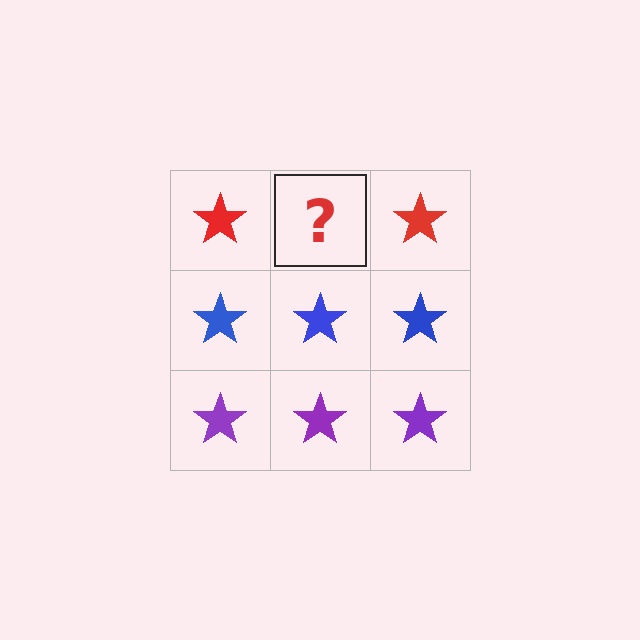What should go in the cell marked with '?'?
The missing cell should contain a red star.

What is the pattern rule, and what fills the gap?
The rule is that each row has a consistent color. The gap should be filled with a red star.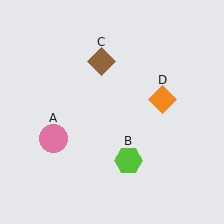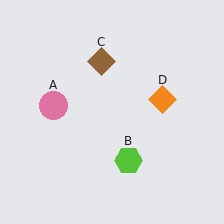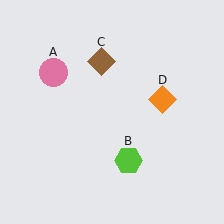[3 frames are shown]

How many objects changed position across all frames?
1 object changed position: pink circle (object A).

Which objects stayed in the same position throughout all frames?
Lime hexagon (object B) and brown diamond (object C) and orange diamond (object D) remained stationary.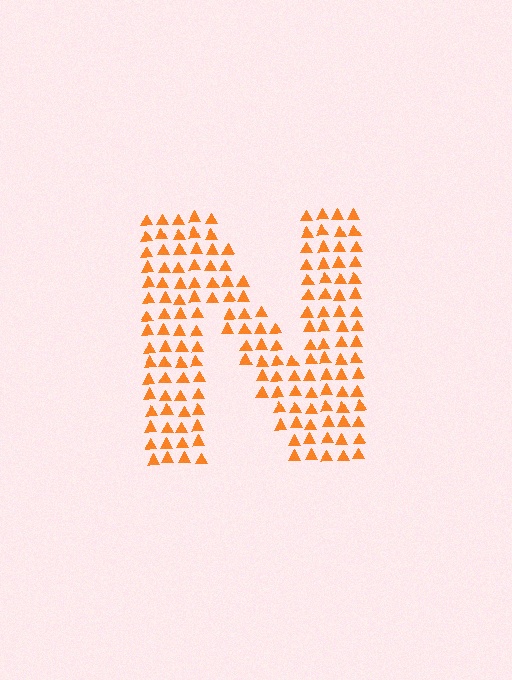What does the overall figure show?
The overall figure shows the letter N.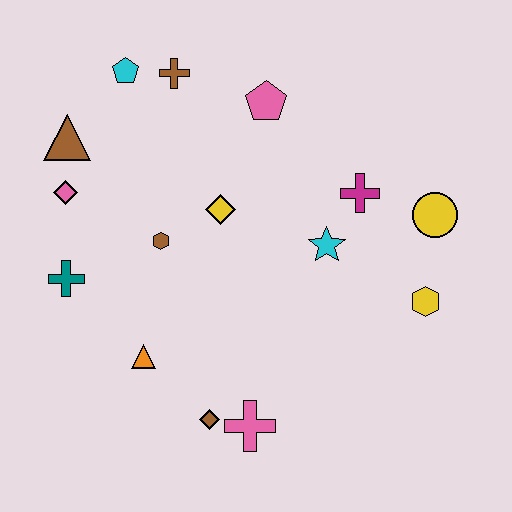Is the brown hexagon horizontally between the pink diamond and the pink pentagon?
Yes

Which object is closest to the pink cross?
The brown diamond is closest to the pink cross.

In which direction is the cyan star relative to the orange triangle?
The cyan star is to the right of the orange triangle.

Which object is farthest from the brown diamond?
The cyan pentagon is farthest from the brown diamond.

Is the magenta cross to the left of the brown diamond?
No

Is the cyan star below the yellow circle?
Yes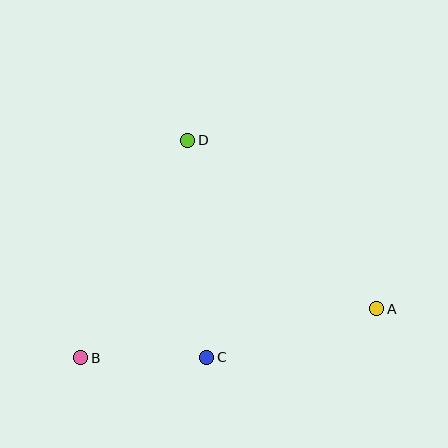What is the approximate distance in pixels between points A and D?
The distance between A and D is approximately 253 pixels.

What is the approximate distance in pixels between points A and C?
The distance between A and C is approximately 177 pixels.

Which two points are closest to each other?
Points B and C are closest to each other.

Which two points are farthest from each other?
Points A and B are farthest from each other.